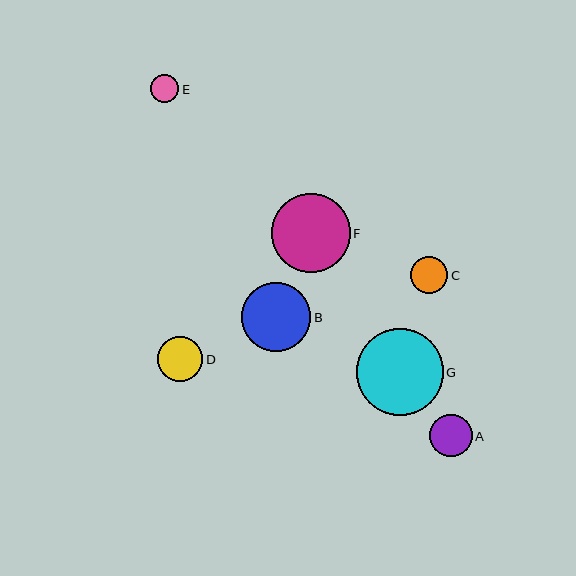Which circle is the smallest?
Circle E is the smallest with a size of approximately 29 pixels.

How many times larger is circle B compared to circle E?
Circle B is approximately 2.4 times the size of circle E.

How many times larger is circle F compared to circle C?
Circle F is approximately 2.1 times the size of circle C.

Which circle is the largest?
Circle G is the largest with a size of approximately 87 pixels.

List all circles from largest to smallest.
From largest to smallest: G, F, B, D, A, C, E.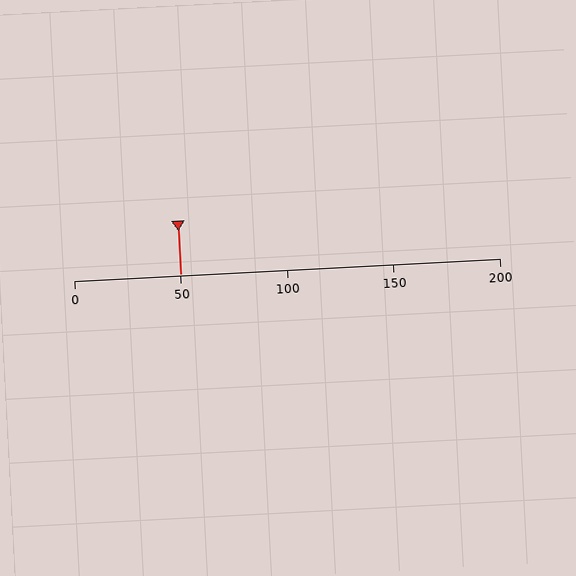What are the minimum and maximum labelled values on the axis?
The axis runs from 0 to 200.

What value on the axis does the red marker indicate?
The marker indicates approximately 50.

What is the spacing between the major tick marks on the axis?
The major ticks are spaced 50 apart.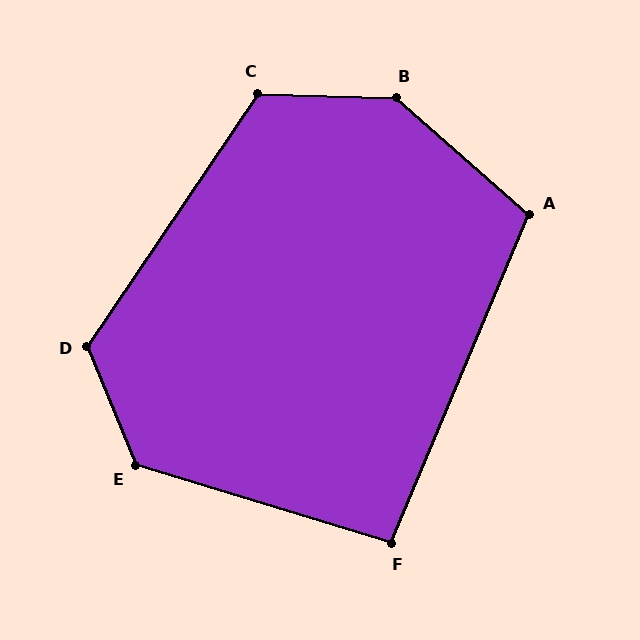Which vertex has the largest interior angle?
B, at approximately 141 degrees.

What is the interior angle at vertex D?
Approximately 124 degrees (obtuse).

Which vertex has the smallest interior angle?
F, at approximately 96 degrees.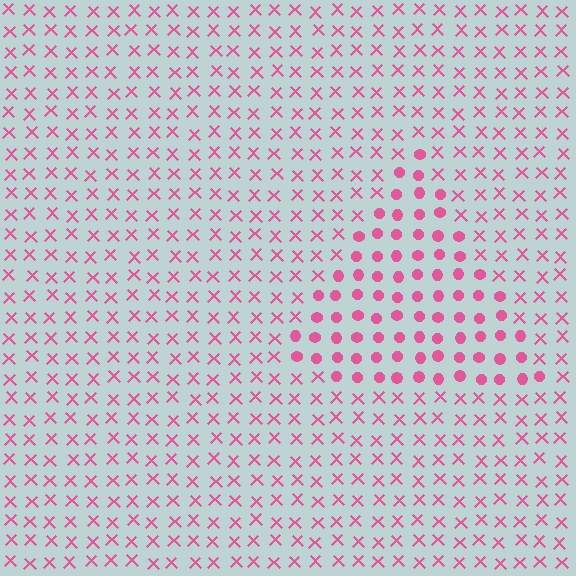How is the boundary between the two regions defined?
The boundary is defined by a change in element shape: circles inside vs. X marks outside. All elements share the same color and spacing.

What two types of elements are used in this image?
The image uses circles inside the triangle region and X marks outside it.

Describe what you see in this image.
The image is filled with small pink elements arranged in a uniform grid. A triangle-shaped region contains circles, while the surrounding area contains X marks. The boundary is defined purely by the change in element shape.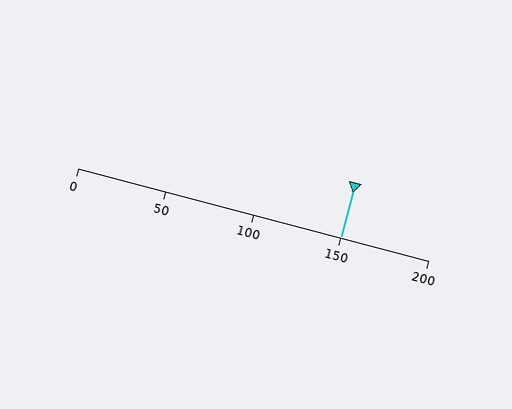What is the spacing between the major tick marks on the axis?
The major ticks are spaced 50 apart.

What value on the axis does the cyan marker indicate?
The marker indicates approximately 150.